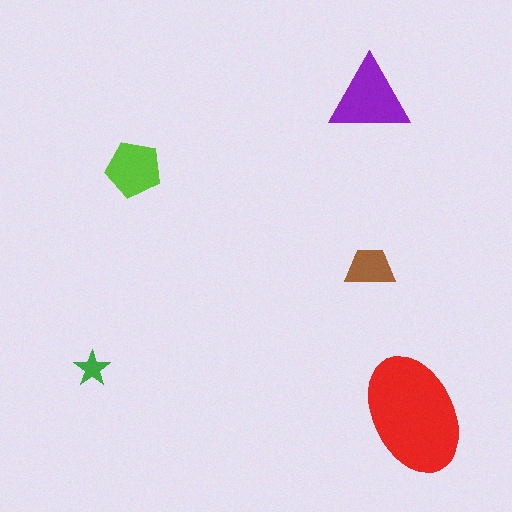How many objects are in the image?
There are 5 objects in the image.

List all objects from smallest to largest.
The green star, the brown trapezoid, the lime pentagon, the purple triangle, the red ellipse.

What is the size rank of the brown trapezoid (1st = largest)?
4th.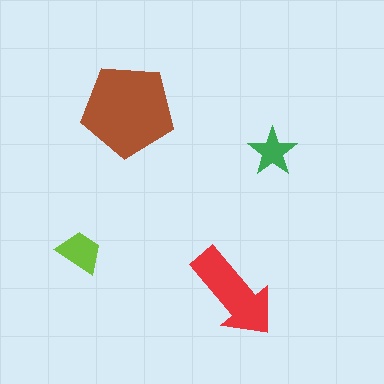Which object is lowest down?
The red arrow is bottommost.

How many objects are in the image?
There are 4 objects in the image.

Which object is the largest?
The brown pentagon.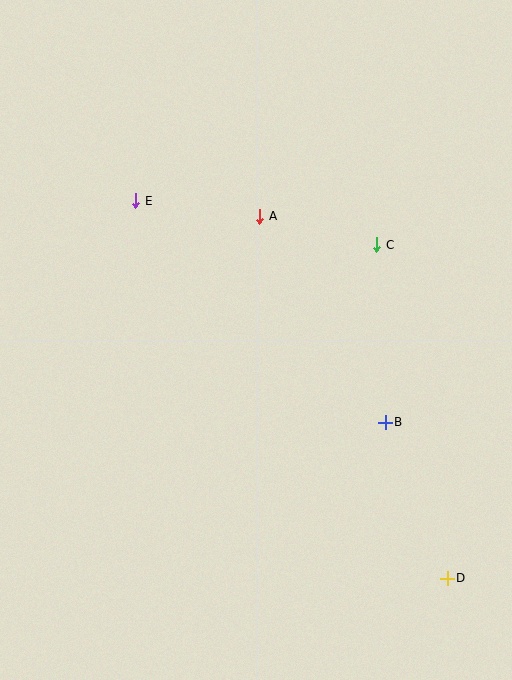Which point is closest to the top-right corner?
Point C is closest to the top-right corner.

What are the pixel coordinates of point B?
Point B is at (385, 422).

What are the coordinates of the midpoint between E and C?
The midpoint between E and C is at (256, 223).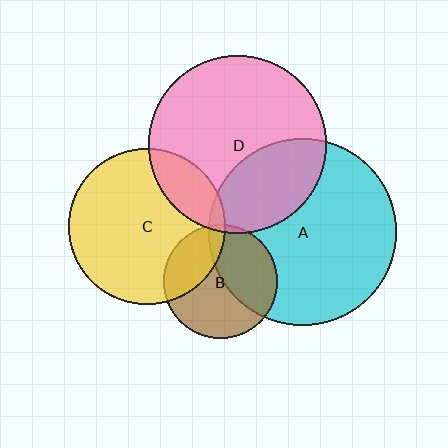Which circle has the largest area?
Circle A (cyan).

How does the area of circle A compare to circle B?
Approximately 2.7 times.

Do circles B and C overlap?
Yes.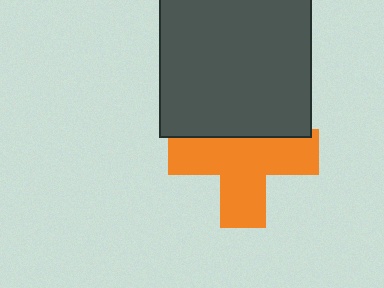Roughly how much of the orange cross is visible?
Most of it is visible (roughly 70%).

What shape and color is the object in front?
The object in front is a dark gray square.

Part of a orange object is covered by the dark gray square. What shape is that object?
It is a cross.